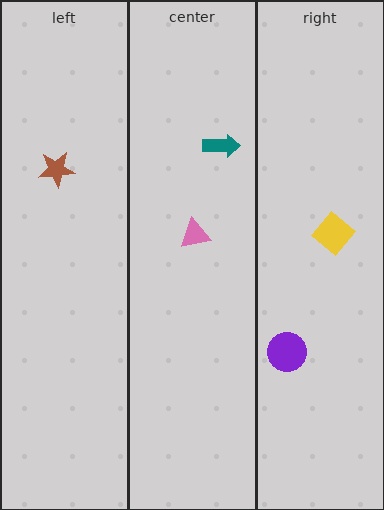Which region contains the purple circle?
The right region.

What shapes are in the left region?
The brown star.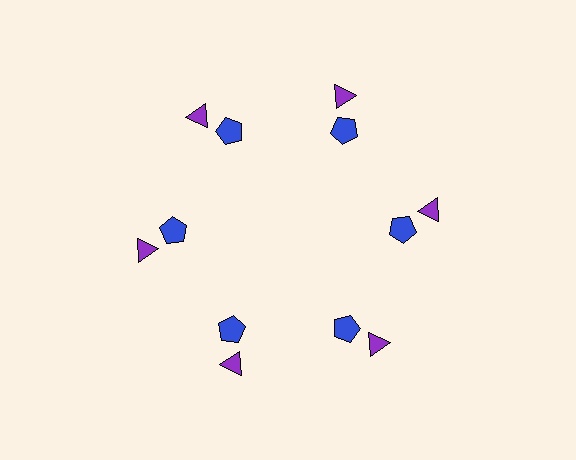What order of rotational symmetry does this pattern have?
This pattern has 6-fold rotational symmetry.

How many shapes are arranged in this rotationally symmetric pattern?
There are 12 shapes, arranged in 6 groups of 2.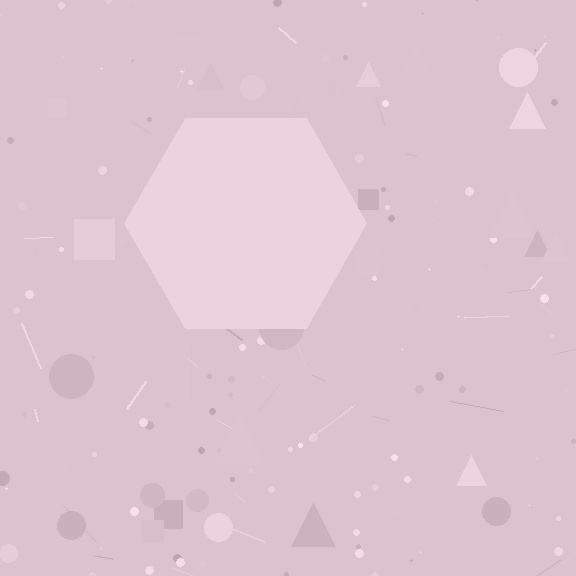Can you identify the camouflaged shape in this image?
The camouflaged shape is a hexagon.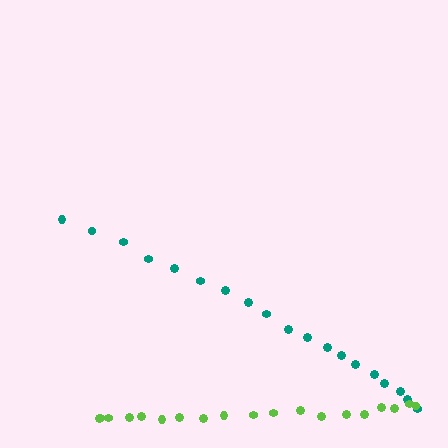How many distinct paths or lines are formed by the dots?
There are 2 distinct paths.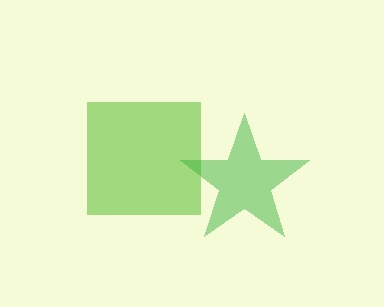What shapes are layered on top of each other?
The layered shapes are: a lime square, a green star.